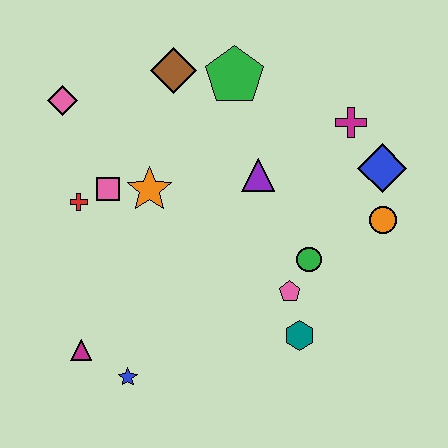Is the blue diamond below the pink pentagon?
No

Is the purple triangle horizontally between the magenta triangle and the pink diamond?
No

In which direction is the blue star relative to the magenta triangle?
The blue star is to the right of the magenta triangle.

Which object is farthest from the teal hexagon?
The pink diamond is farthest from the teal hexagon.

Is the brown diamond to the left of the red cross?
No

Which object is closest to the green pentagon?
The brown diamond is closest to the green pentagon.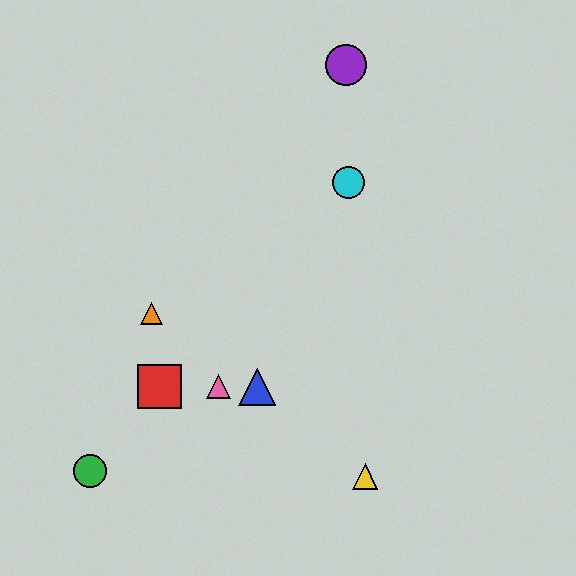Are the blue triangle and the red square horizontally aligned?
Yes, both are at y≈387.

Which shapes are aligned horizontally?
The red square, the blue triangle, the pink triangle are aligned horizontally.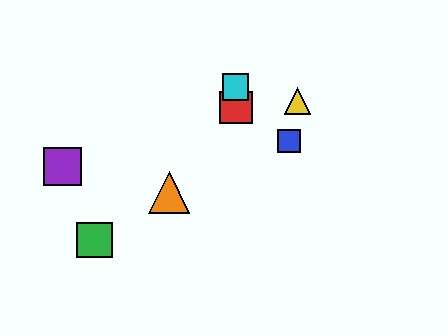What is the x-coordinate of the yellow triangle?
The yellow triangle is at x≈298.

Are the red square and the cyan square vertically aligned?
Yes, both are at x≈236.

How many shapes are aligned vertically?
2 shapes (the red square, the cyan square) are aligned vertically.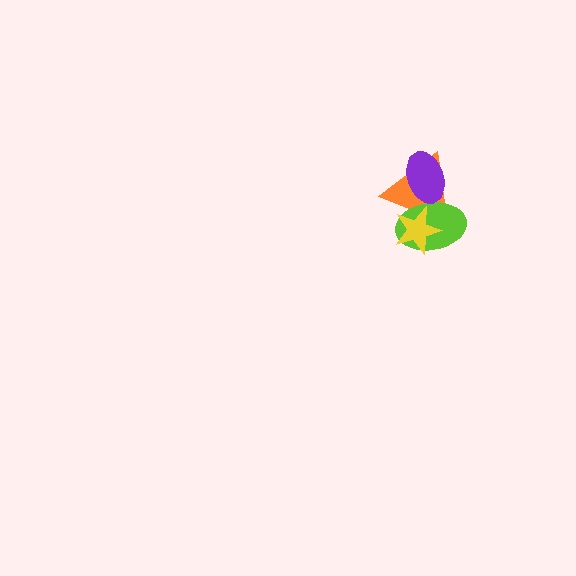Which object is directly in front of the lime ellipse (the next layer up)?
The yellow star is directly in front of the lime ellipse.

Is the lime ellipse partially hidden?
Yes, it is partially covered by another shape.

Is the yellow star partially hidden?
No, no other shape covers it.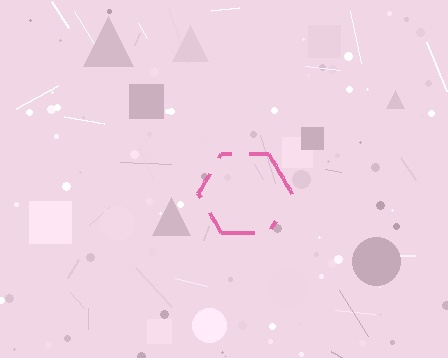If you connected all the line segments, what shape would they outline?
They would outline a hexagon.